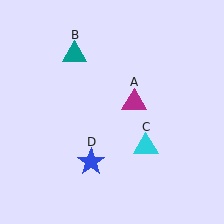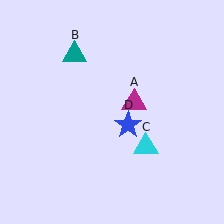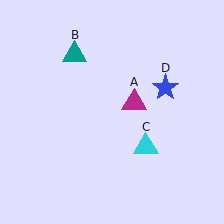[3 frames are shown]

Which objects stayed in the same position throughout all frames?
Magenta triangle (object A) and teal triangle (object B) and cyan triangle (object C) remained stationary.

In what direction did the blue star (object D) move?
The blue star (object D) moved up and to the right.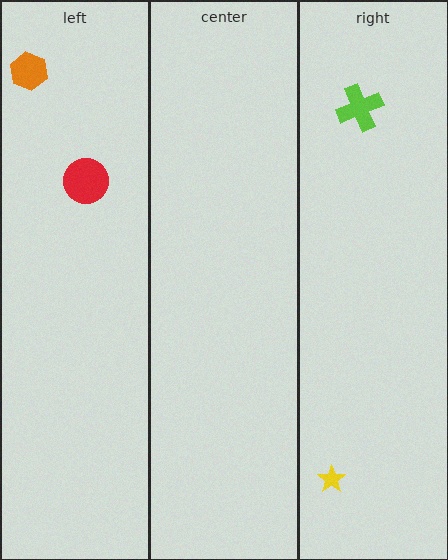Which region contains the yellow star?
The right region.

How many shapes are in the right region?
2.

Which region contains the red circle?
The left region.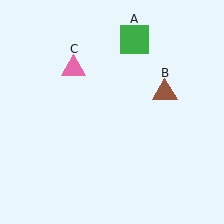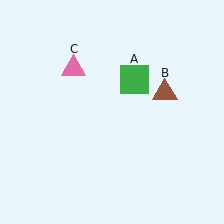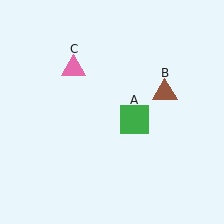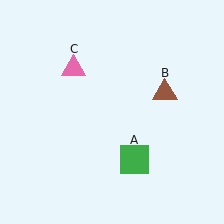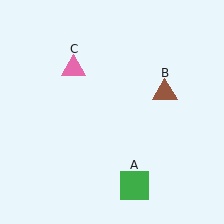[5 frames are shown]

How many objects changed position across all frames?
1 object changed position: green square (object A).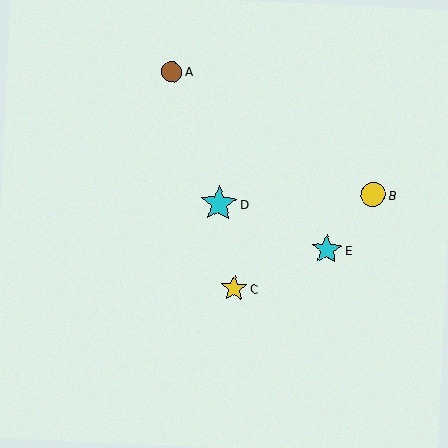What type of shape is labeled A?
Shape A is a brown circle.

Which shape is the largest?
The cyan star (labeled D) is the largest.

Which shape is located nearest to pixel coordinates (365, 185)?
The yellow circle (labeled B) at (373, 195) is nearest to that location.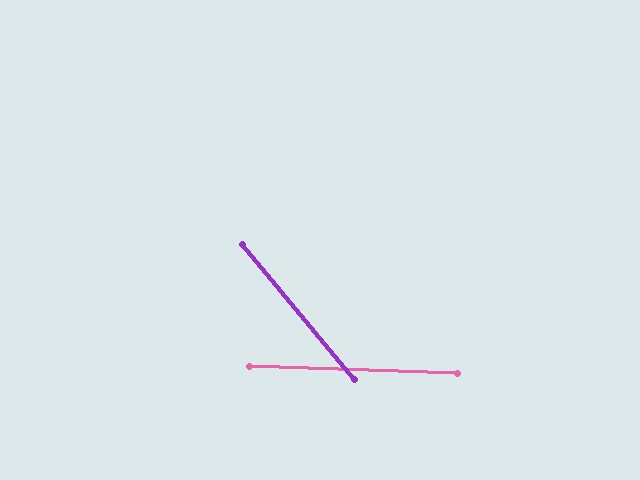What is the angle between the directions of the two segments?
Approximately 49 degrees.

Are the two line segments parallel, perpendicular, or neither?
Neither parallel nor perpendicular — they differ by about 49°.